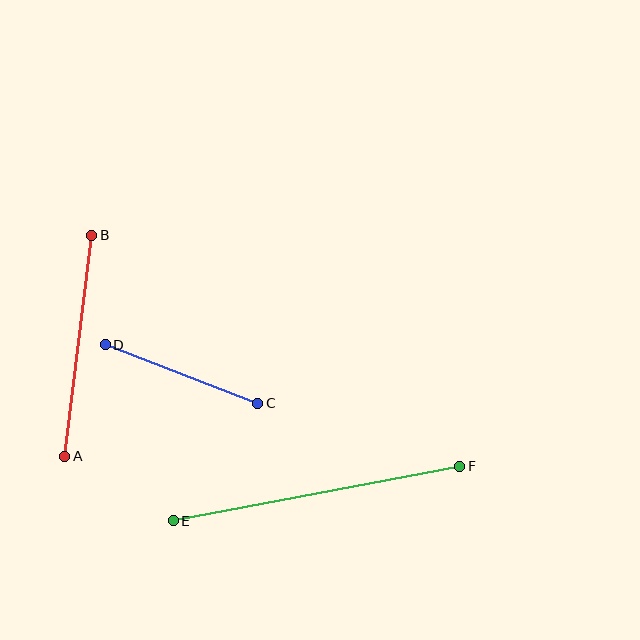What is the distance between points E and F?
The distance is approximately 292 pixels.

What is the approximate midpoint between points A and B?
The midpoint is at approximately (78, 346) pixels.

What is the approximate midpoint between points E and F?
The midpoint is at approximately (316, 494) pixels.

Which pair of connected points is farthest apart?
Points E and F are farthest apart.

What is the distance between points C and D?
The distance is approximately 163 pixels.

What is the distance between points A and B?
The distance is approximately 223 pixels.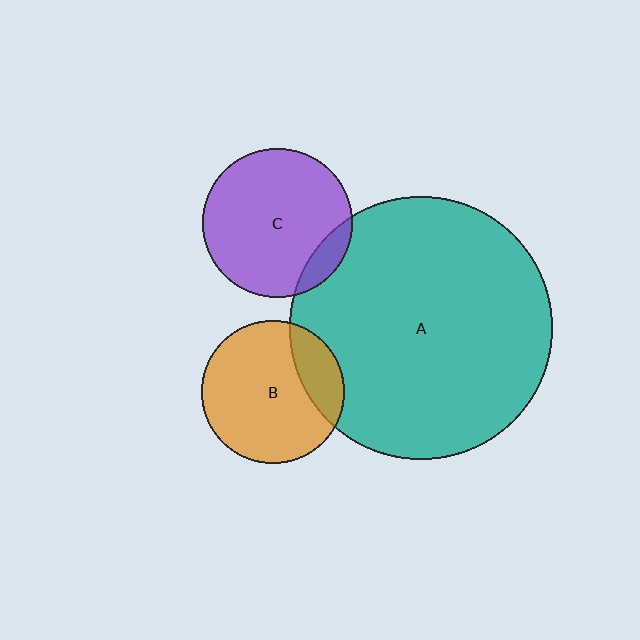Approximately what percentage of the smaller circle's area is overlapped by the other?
Approximately 10%.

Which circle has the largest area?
Circle A (teal).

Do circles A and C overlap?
Yes.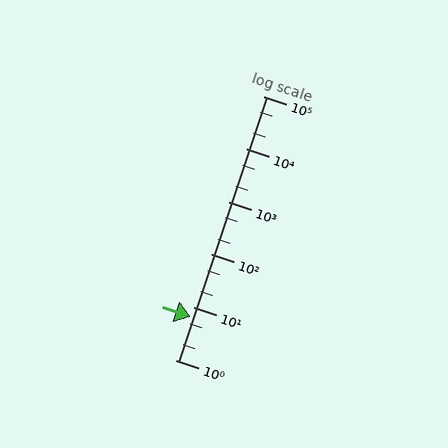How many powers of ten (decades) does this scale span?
The scale spans 5 decades, from 1 to 100000.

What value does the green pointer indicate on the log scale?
The pointer indicates approximately 6.6.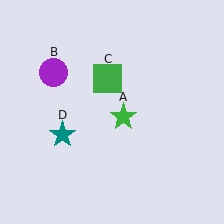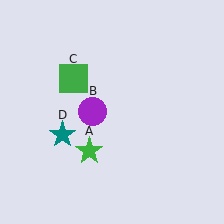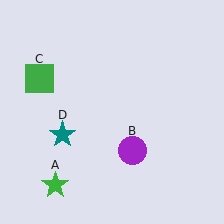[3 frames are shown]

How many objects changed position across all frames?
3 objects changed position: green star (object A), purple circle (object B), green square (object C).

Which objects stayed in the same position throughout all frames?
Teal star (object D) remained stationary.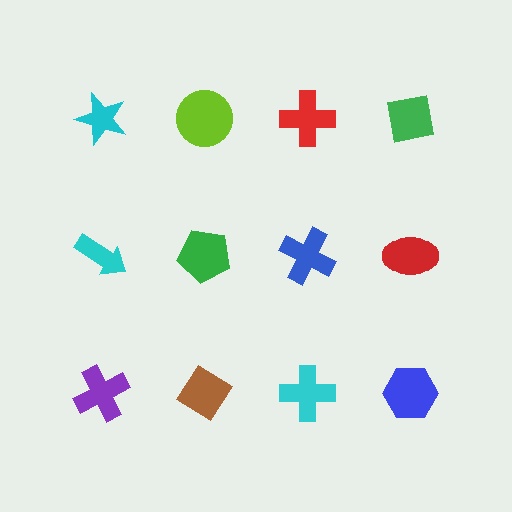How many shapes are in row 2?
4 shapes.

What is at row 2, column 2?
A green pentagon.